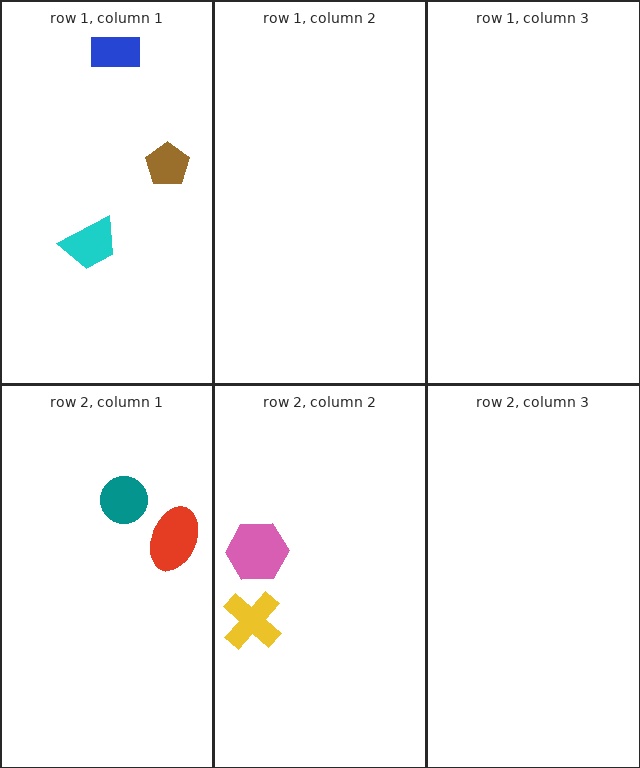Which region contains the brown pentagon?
The row 1, column 1 region.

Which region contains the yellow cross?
The row 2, column 2 region.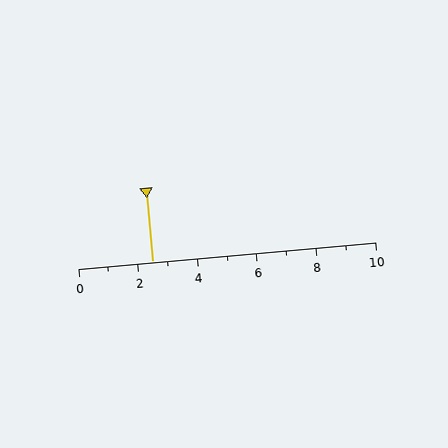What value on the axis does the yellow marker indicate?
The marker indicates approximately 2.5.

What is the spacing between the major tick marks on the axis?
The major ticks are spaced 2 apart.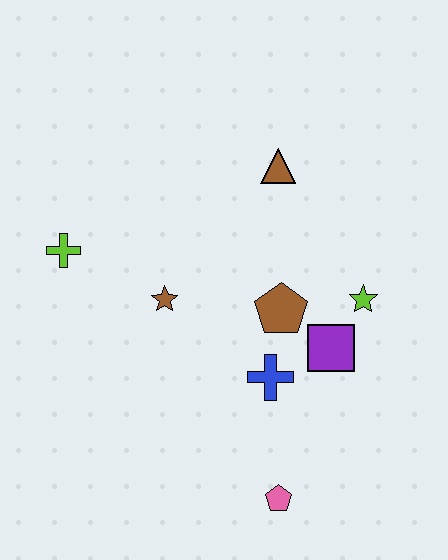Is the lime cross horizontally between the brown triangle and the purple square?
No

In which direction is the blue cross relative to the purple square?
The blue cross is to the left of the purple square.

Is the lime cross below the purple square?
No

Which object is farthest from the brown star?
The pink pentagon is farthest from the brown star.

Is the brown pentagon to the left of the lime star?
Yes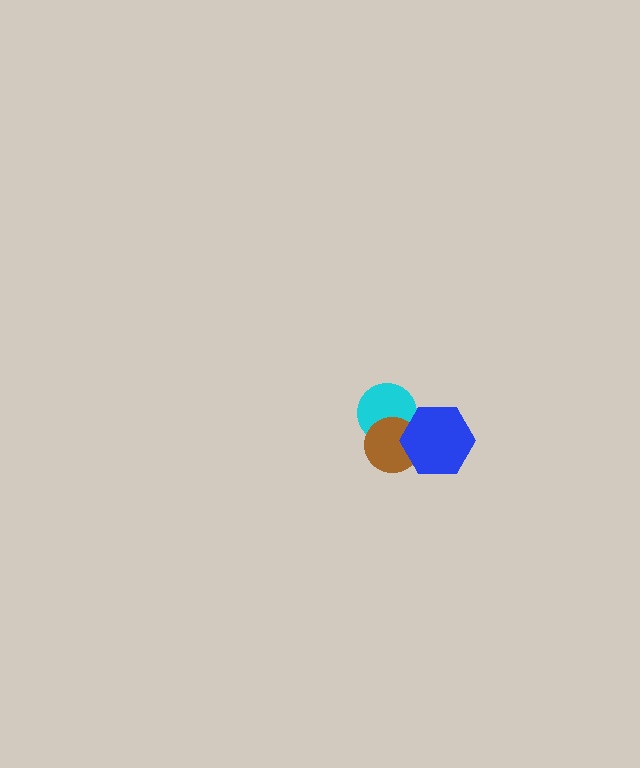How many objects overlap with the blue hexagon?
2 objects overlap with the blue hexagon.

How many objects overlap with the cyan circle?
2 objects overlap with the cyan circle.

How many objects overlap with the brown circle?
2 objects overlap with the brown circle.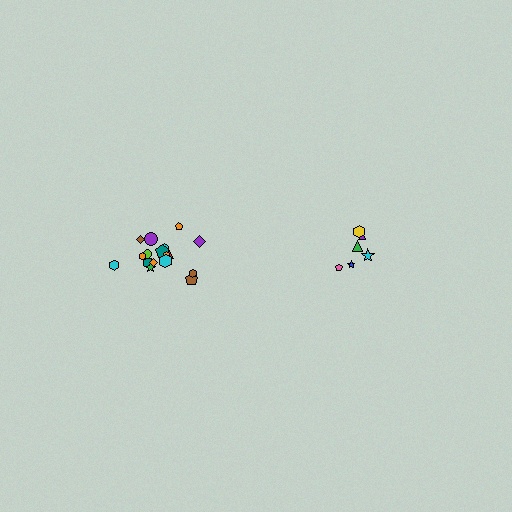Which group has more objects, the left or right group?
The left group.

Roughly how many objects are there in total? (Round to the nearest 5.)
Roughly 25 objects in total.